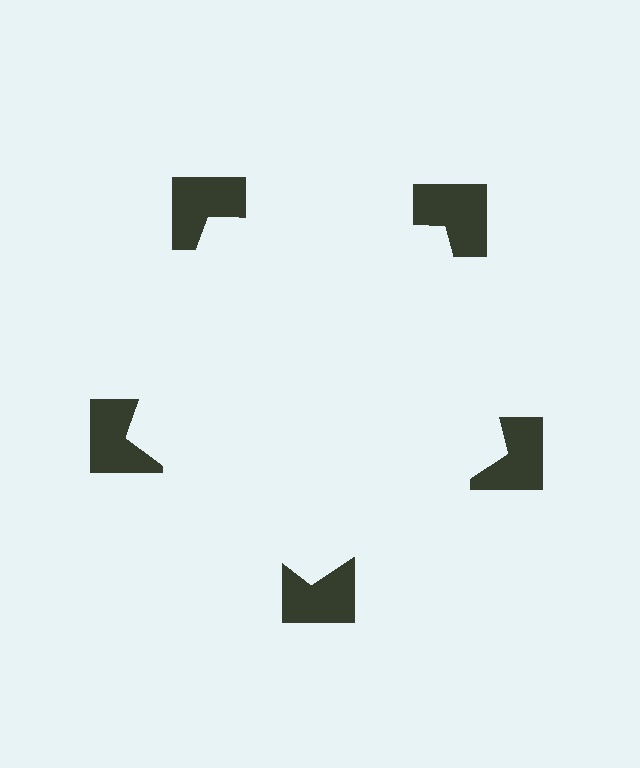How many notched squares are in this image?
There are 5 — one at each vertex of the illusory pentagon.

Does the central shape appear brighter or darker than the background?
It typically appears slightly brighter than the background, even though no actual brightness change is drawn.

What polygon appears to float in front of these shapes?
An illusory pentagon — its edges are inferred from the aligned wedge cuts in the notched squares, not physically drawn.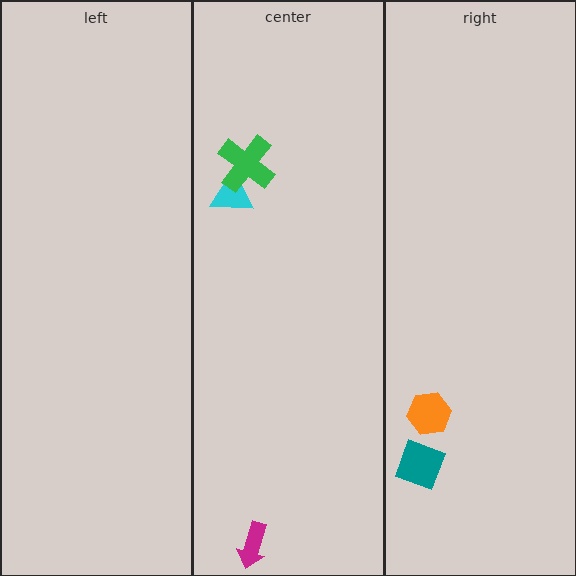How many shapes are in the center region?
3.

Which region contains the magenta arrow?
The center region.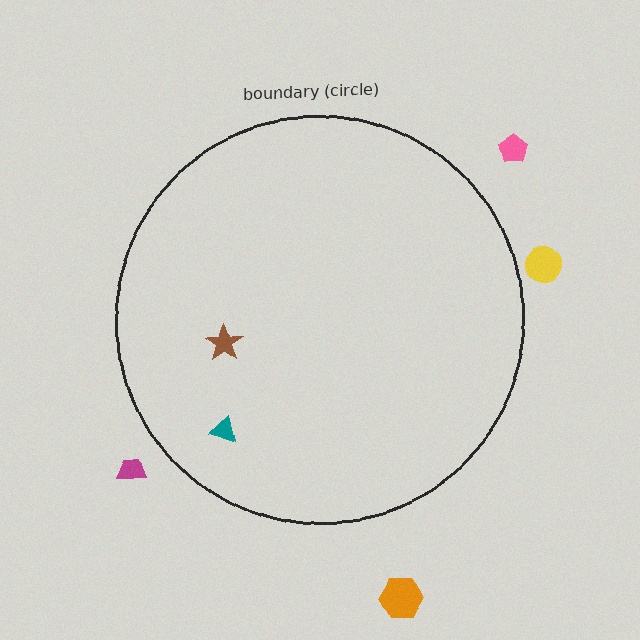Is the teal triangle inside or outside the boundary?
Inside.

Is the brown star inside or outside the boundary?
Inside.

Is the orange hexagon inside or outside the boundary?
Outside.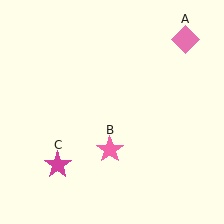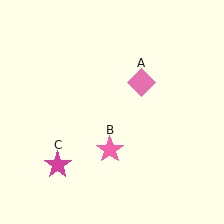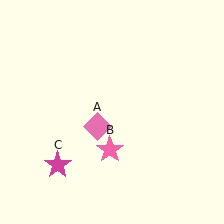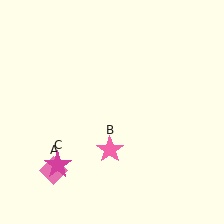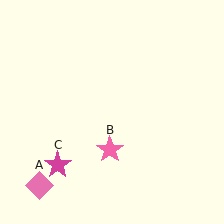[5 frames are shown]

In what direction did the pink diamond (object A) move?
The pink diamond (object A) moved down and to the left.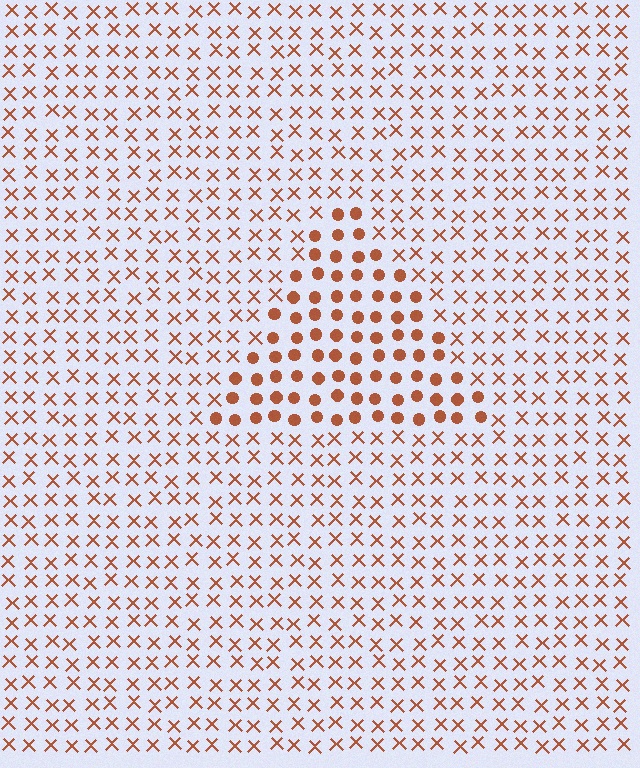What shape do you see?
I see a triangle.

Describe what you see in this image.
The image is filled with small brown elements arranged in a uniform grid. A triangle-shaped region contains circles, while the surrounding area contains X marks. The boundary is defined purely by the change in element shape.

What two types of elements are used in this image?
The image uses circles inside the triangle region and X marks outside it.